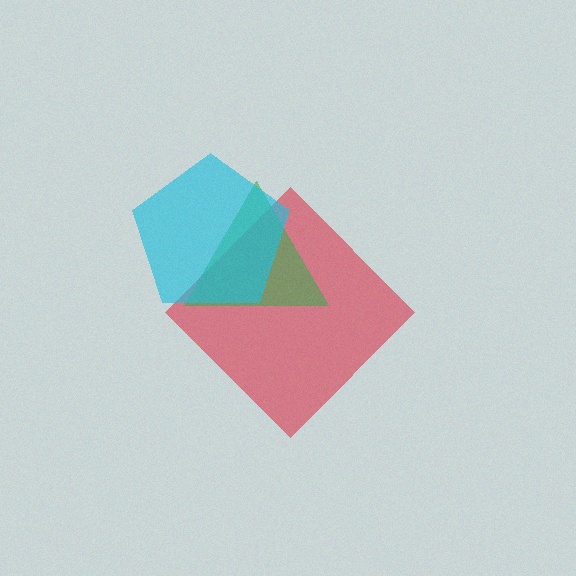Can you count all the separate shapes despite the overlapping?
Yes, there are 3 separate shapes.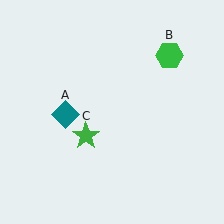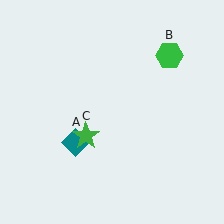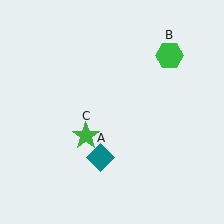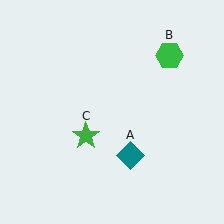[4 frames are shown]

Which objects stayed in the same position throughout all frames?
Green hexagon (object B) and green star (object C) remained stationary.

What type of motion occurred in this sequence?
The teal diamond (object A) rotated counterclockwise around the center of the scene.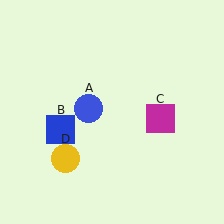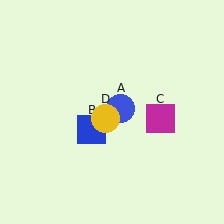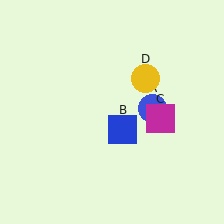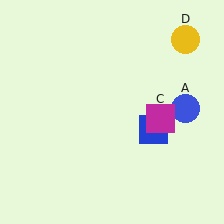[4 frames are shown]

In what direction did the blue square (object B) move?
The blue square (object B) moved right.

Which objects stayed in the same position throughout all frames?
Magenta square (object C) remained stationary.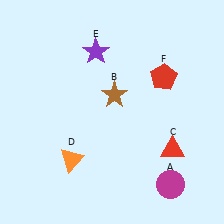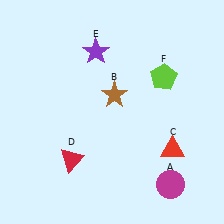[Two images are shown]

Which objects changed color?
D changed from orange to red. F changed from red to lime.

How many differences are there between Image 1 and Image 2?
There are 2 differences between the two images.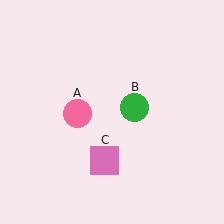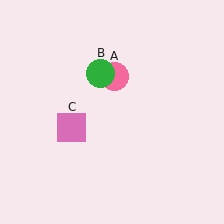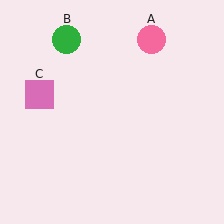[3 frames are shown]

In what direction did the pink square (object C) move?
The pink square (object C) moved up and to the left.